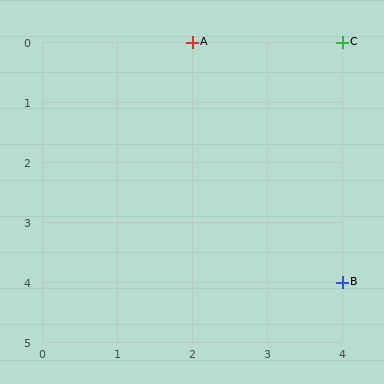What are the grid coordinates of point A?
Point A is at grid coordinates (2, 0).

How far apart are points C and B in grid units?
Points C and B are 4 rows apart.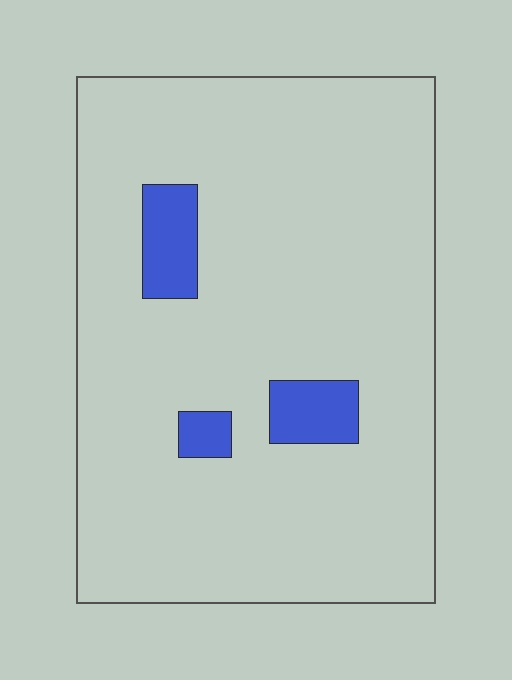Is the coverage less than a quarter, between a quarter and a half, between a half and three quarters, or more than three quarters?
Less than a quarter.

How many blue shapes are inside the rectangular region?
3.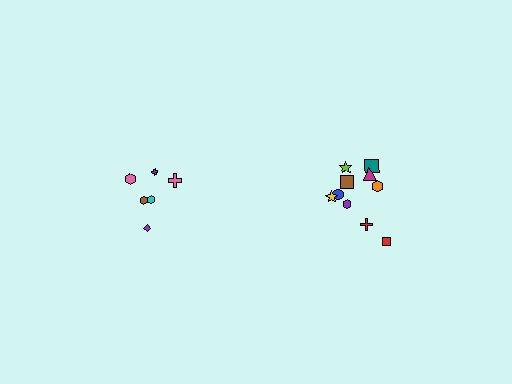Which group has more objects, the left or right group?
The right group.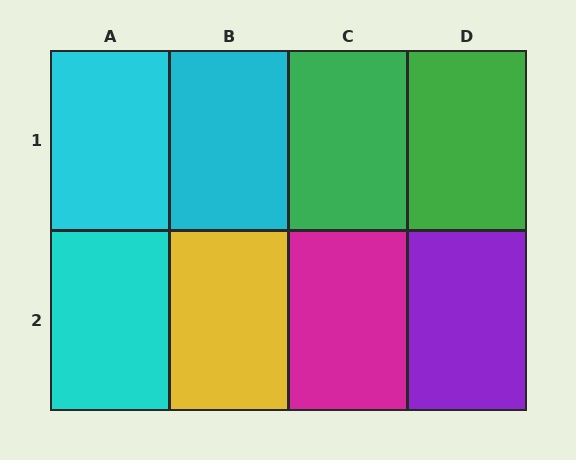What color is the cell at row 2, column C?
Magenta.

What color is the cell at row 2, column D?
Purple.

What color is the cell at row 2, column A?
Cyan.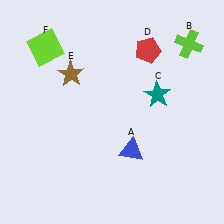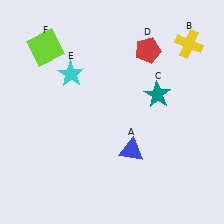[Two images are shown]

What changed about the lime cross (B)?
In Image 1, B is lime. In Image 2, it changed to yellow.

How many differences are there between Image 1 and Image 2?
There are 2 differences between the two images.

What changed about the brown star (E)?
In Image 1, E is brown. In Image 2, it changed to cyan.